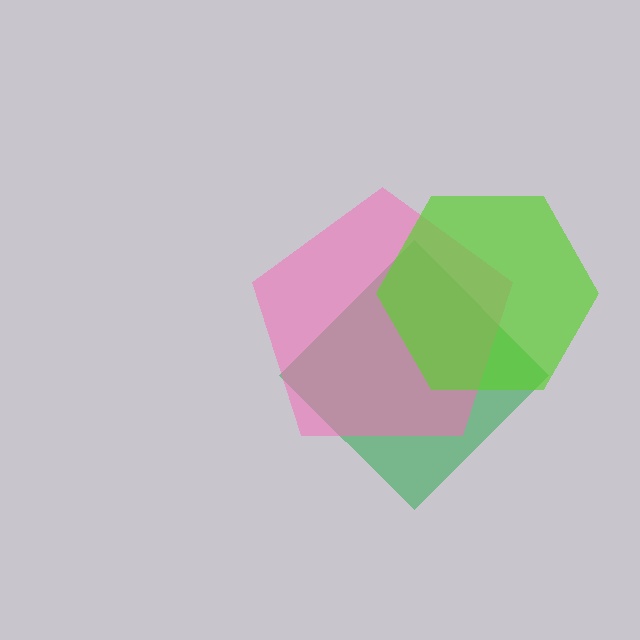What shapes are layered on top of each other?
The layered shapes are: a green diamond, a pink pentagon, a lime hexagon.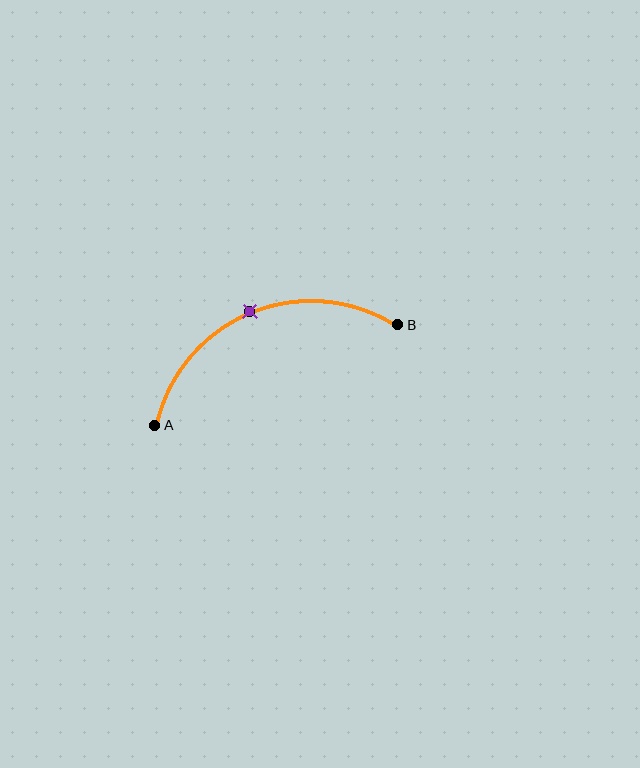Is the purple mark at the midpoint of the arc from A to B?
Yes. The purple mark lies on the arc at equal arc-length from both A and B — it is the arc midpoint.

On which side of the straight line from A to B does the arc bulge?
The arc bulges above the straight line connecting A and B.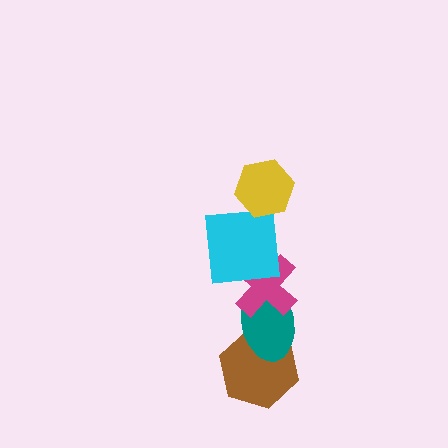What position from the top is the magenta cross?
The magenta cross is 3rd from the top.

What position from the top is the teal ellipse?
The teal ellipse is 4th from the top.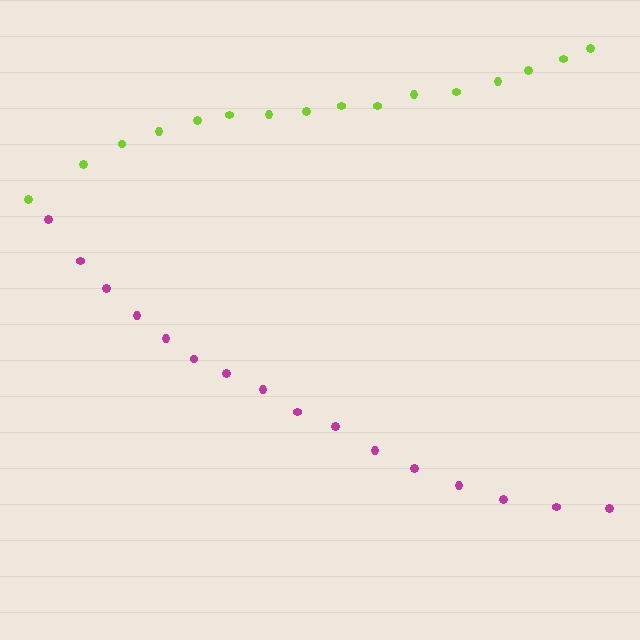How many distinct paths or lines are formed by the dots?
There are 2 distinct paths.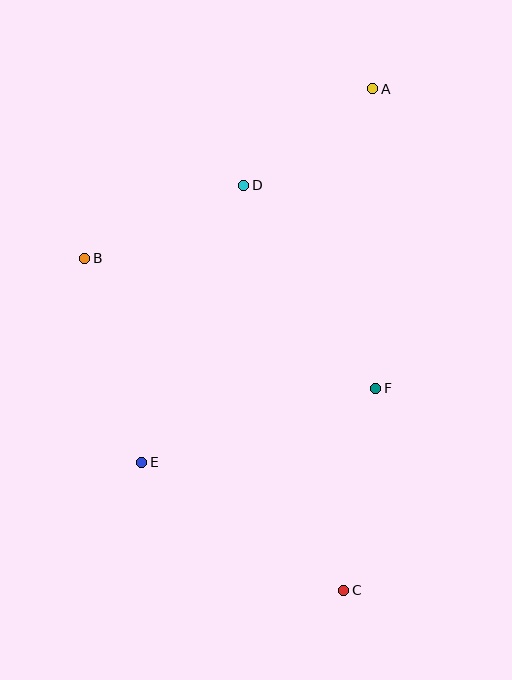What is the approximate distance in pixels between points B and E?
The distance between B and E is approximately 212 pixels.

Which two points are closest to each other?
Points A and D are closest to each other.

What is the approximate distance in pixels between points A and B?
The distance between A and B is approximately 334 pixels.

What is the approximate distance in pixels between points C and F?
The distance between C and F is approximately 205 pixels.